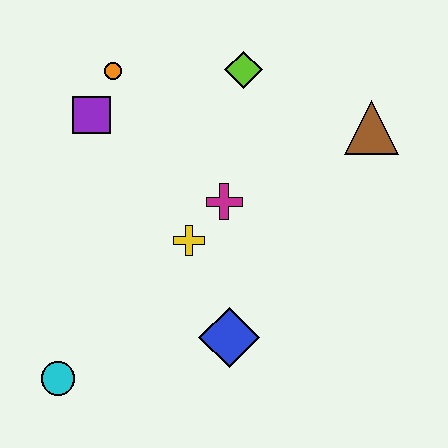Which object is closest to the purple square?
The orange circle is closest to the purple square.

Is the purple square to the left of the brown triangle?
Yes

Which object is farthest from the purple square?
The brown triangle is farthest from the purple square.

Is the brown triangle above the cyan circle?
Yes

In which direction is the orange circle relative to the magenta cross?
The orange circle is above the magenta cross.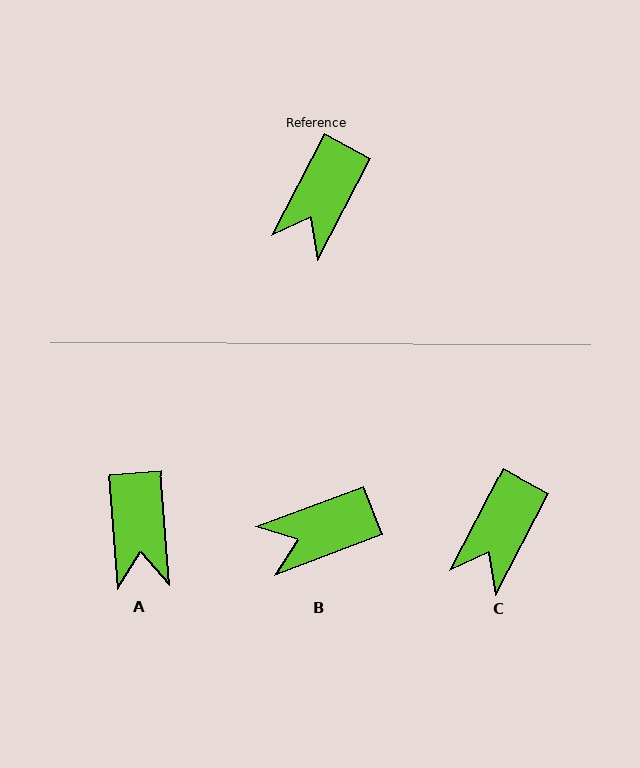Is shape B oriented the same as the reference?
No, it is off by about 42 degrees.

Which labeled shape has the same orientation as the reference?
C.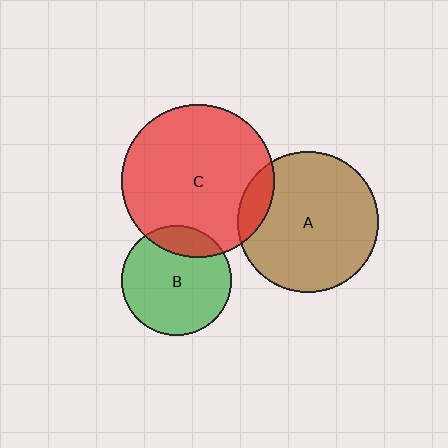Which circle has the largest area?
Circle C (red).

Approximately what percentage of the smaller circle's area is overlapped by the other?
Approximately 15%.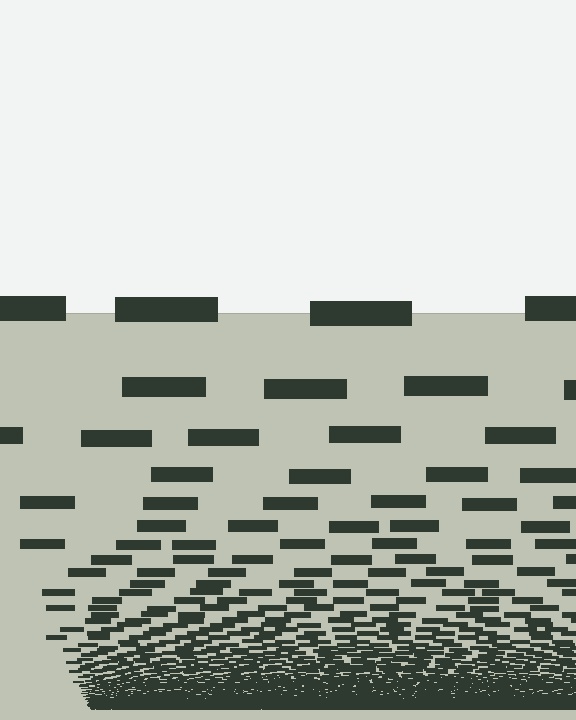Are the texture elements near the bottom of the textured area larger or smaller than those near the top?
Smaller. The gradient is inverted — elements near the bottom are smaller and denser.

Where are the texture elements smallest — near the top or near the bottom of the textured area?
Near the bottom.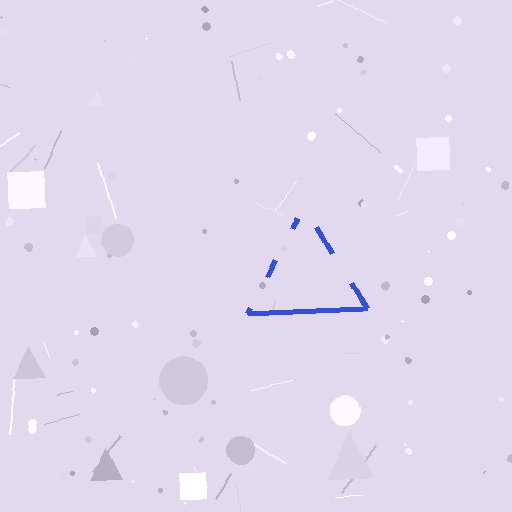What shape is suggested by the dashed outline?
The dashed outline suggests a triangle.